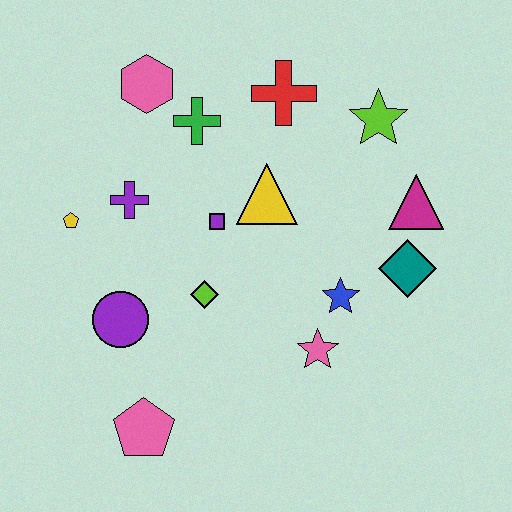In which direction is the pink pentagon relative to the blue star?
The pink pentagon is to the left of the blue star.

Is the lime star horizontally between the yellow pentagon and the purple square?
No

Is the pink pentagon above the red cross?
No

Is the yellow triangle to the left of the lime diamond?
No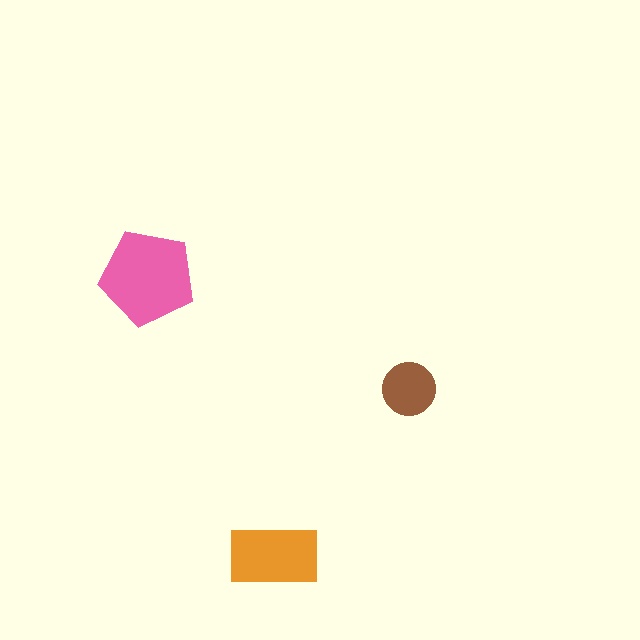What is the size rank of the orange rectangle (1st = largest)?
2nd.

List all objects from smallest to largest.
The brown circle, the orange rectangle, the pink pentagon.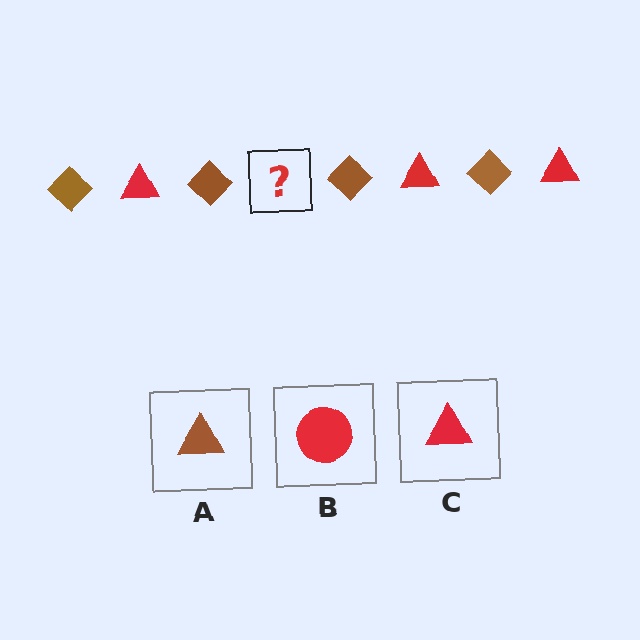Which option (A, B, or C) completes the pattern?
C.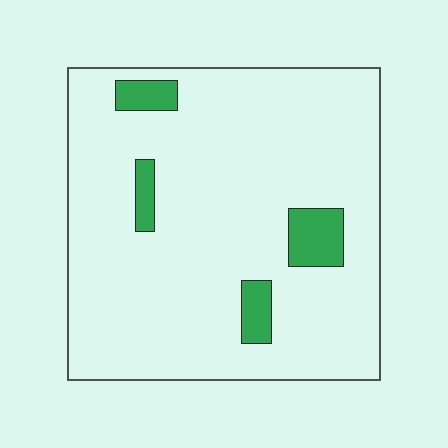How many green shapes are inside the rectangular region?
4.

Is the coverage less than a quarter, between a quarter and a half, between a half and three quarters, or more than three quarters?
Less than a quarter.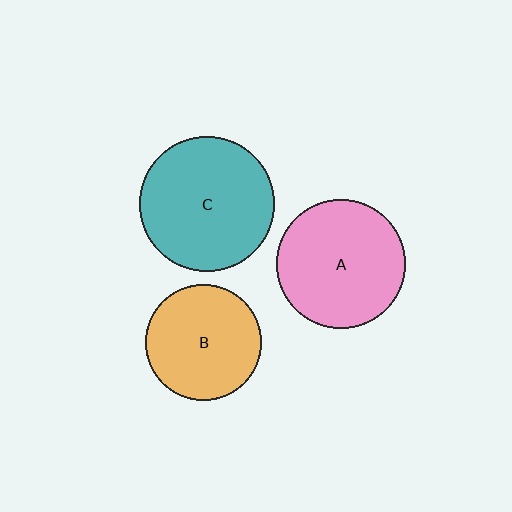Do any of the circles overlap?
No, none of the circles overlap.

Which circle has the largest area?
Circle C (teal).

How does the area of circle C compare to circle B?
Approximately 1.4 times.